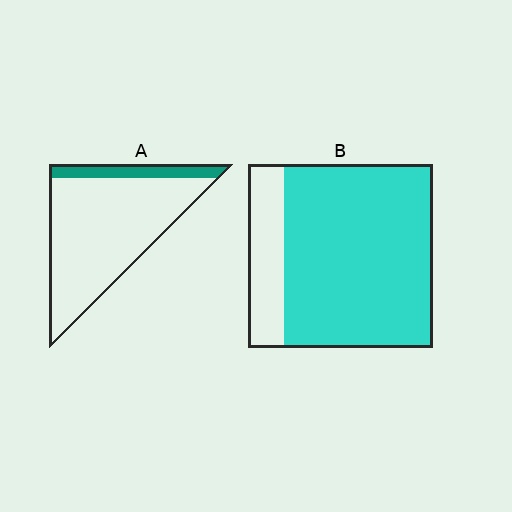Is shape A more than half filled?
No.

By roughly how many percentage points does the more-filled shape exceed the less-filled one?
By roughly 65 percentage points (B over A).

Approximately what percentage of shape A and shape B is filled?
A is approximately 15% and B is approximately 80%.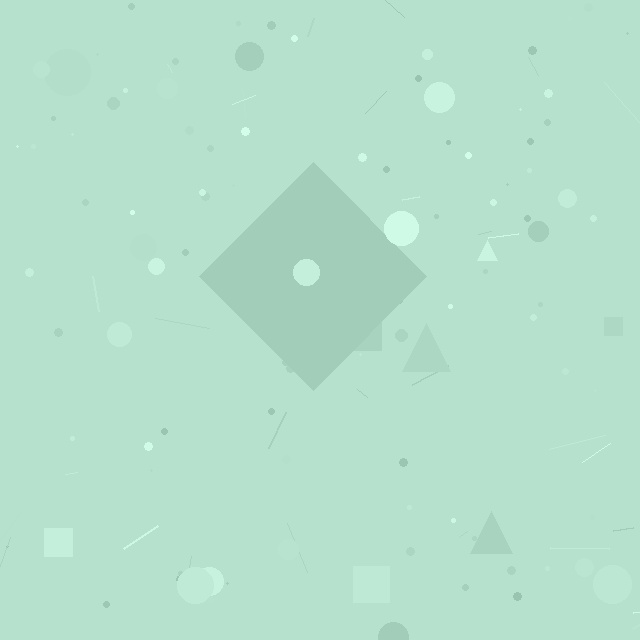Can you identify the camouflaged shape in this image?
The camouflaged shape is a diamond.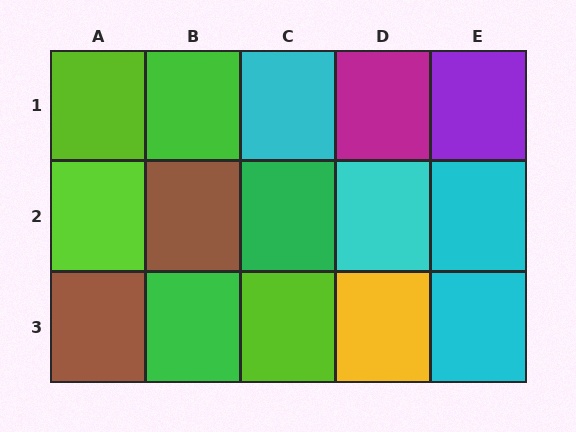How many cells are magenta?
1 cell is magenta.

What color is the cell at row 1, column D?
Magenta.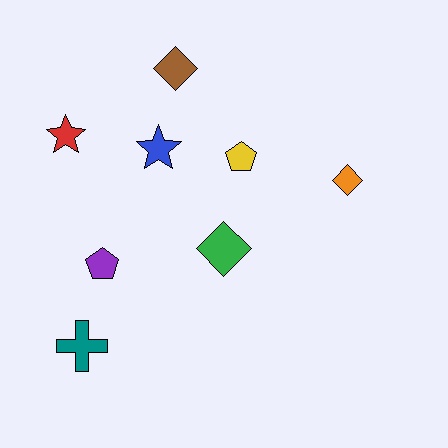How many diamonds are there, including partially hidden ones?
There are 3 diamonds.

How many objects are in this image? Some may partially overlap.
There are 8 objects.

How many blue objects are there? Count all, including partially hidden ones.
There is 1 blue object.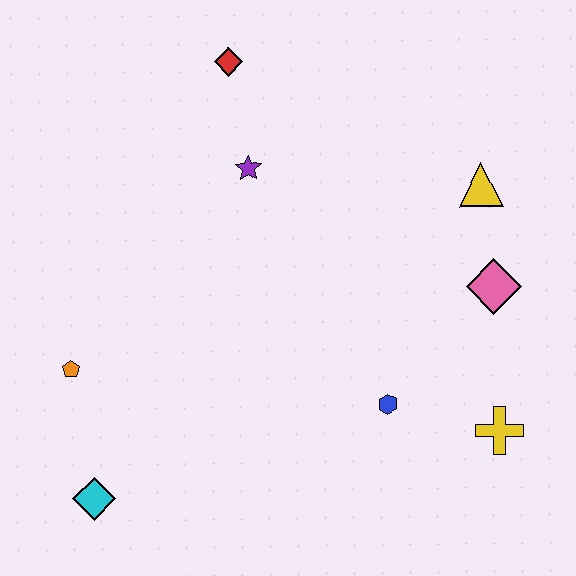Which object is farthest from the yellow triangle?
The cyan diamond is farthest from the yellow triangle.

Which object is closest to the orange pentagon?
The cyan diamond is closest to the orange pentagon.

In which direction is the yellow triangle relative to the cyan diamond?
The yellow triangle is to the right of the cyan diamond.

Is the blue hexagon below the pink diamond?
Yes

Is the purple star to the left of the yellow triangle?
Yes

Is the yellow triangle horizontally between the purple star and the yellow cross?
Yes